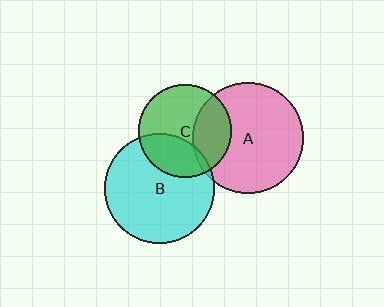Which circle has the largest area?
Circle A (pink).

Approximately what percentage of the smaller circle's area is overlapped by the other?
Approximately 30%.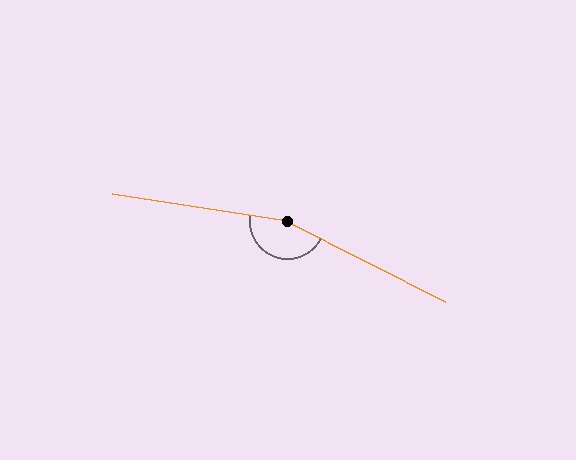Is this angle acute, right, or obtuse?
It is obtuse.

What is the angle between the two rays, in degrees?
Approximately 162 degrees.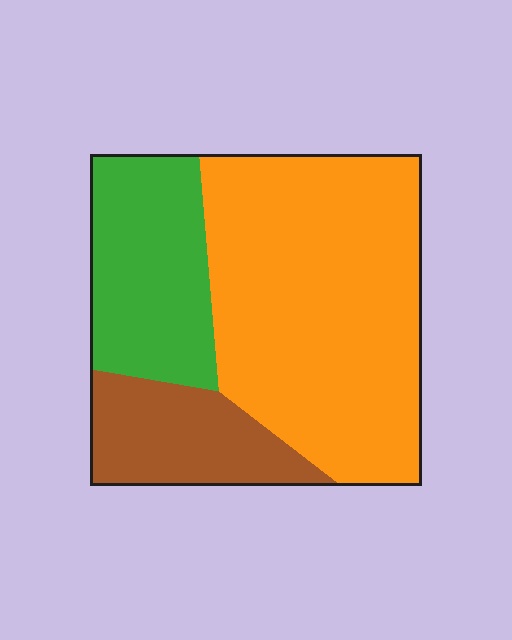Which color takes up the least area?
Brown, at roughly 20%.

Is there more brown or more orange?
Orange.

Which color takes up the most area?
Orange, at roughly 60%.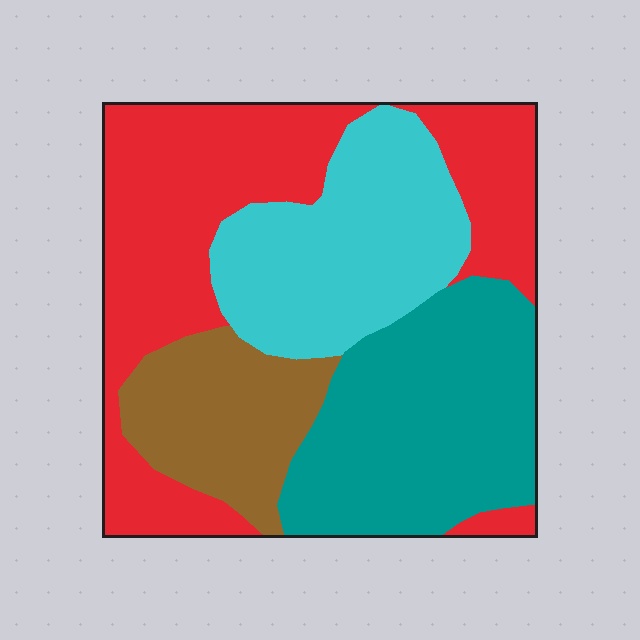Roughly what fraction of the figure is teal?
Teal covers roughly 25% of the figure.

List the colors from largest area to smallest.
From largest to smallest: red, teal, cyan, brown.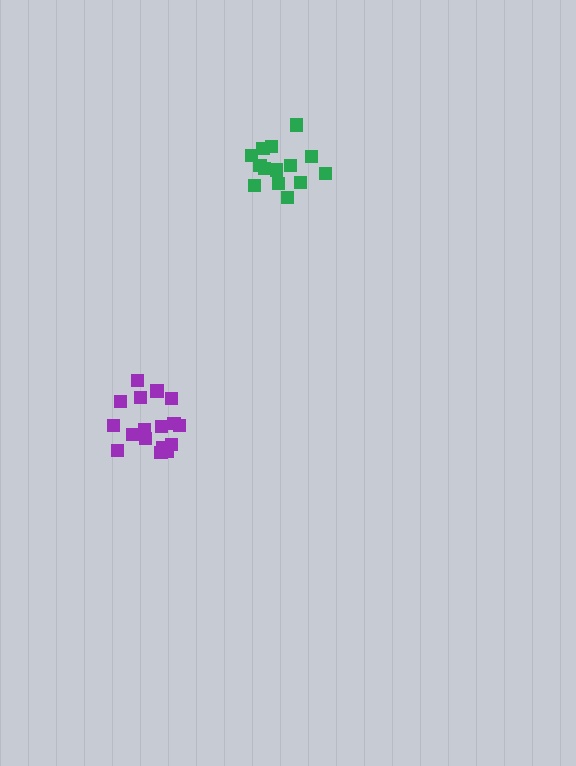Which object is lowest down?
The purple cluster is bottommost.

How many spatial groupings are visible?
There are 2 spatial groupings.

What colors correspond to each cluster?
The clusters are colored: purple, green.